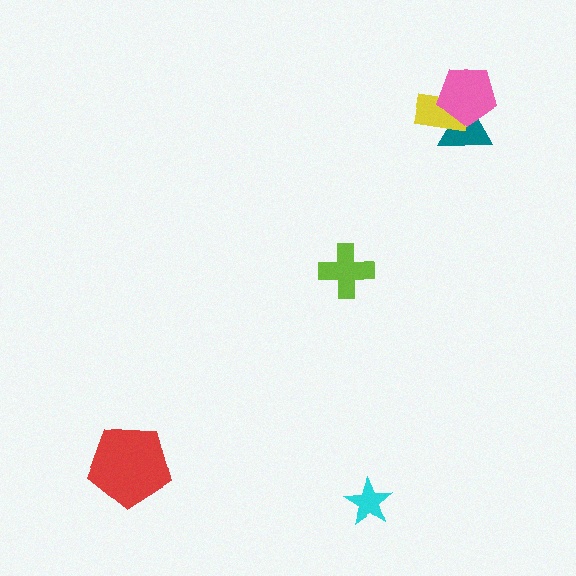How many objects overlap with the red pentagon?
0 objects overlap with the red pentagon.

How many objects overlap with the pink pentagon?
2 objects overlap with the pink pentagon.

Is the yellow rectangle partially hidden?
Yes, it is partially covered by another shape.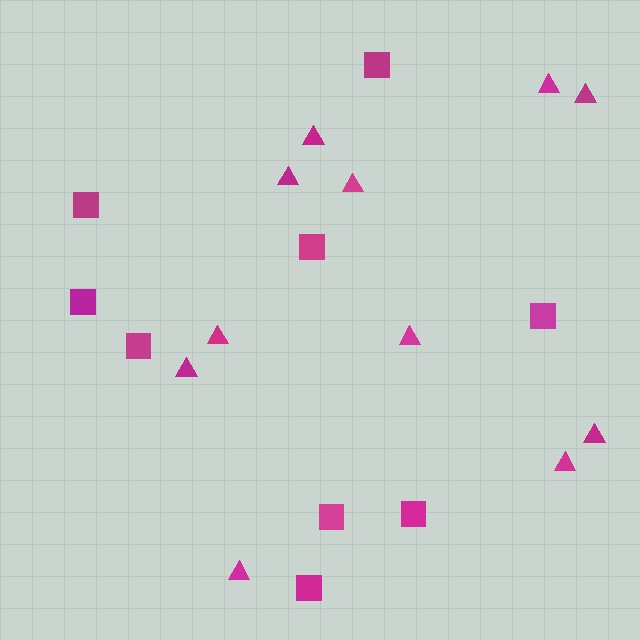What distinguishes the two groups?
There are 2 groups: one group of squares (9) and one group of triangles (11).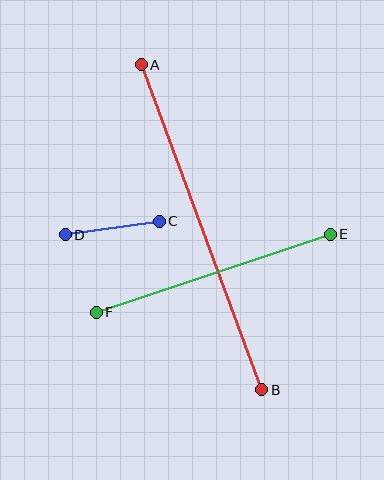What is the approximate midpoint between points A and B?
The midpoint is at approximately (202, 227) pixels.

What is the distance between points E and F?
The distance is approximately 247 pixels.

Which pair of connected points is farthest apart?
Points A and B are farthest apart.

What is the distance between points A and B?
The distance is approximately 346 pixels.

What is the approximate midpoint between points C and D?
The midpoint is at approximately (112, 228) pixels.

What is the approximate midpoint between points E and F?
The midpoint is at approximately (213, 273) pixels.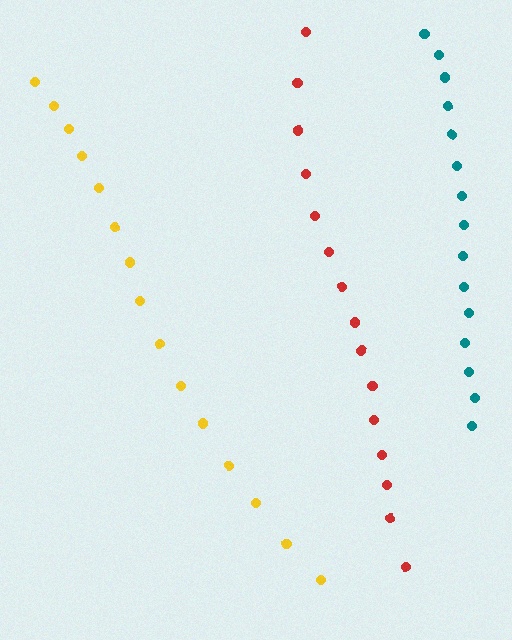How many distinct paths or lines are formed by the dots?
There are 3 distinct paths.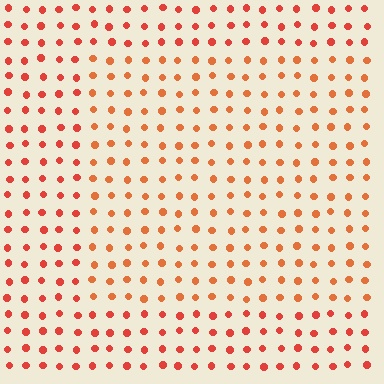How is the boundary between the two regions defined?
The boundary is defined purely by a slight shift in hue (about 17 degrees). Spacing, size, and orientation are identical on both sides.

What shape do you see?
I see a rectangle.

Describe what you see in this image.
The image is filled with small red elements in a uniform arrangement. A rectangle-shaped region is visible where the elements are tinted to a slightly different hue, forming a subtle color boundary.